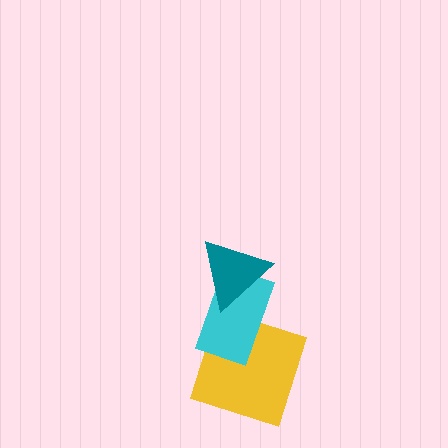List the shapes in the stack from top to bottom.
From top to bottom: the teal triangle, the cyan rectangle, the yellow square.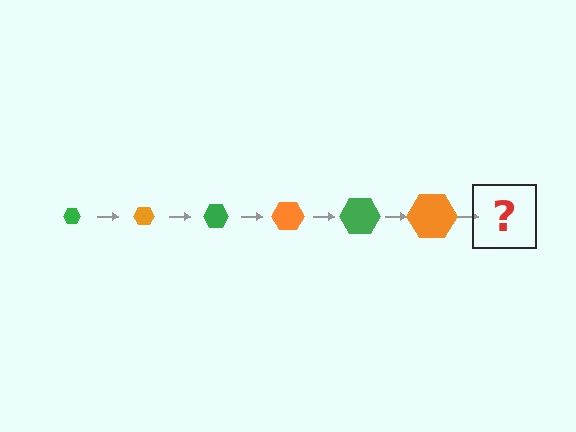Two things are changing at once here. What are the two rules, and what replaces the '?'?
The two rules are that the hexagon grows larger each step and the color cycles through green and orange. The '?' should be a green hexagon, larger than the previous one.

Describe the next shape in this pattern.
It should be a green hexagon, larger than the previous one.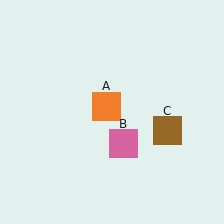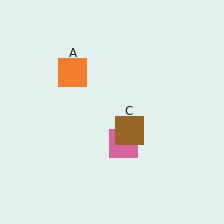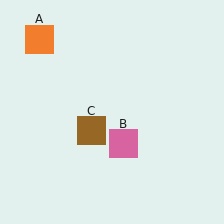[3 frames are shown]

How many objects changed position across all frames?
2 objects changed position: orange square (object A), brown square (object C).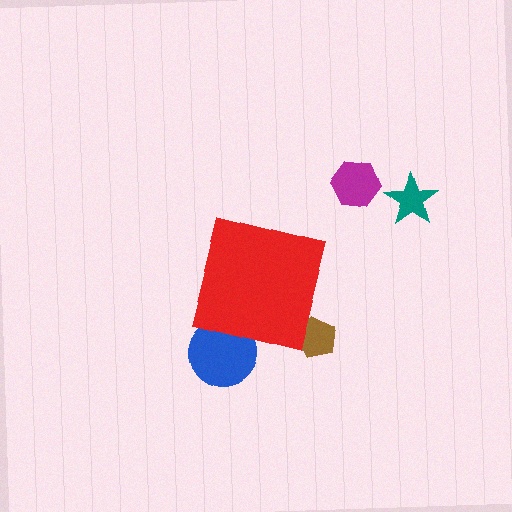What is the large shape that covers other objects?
A red square.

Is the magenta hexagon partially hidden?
No, the magenta hexagon is fully visible.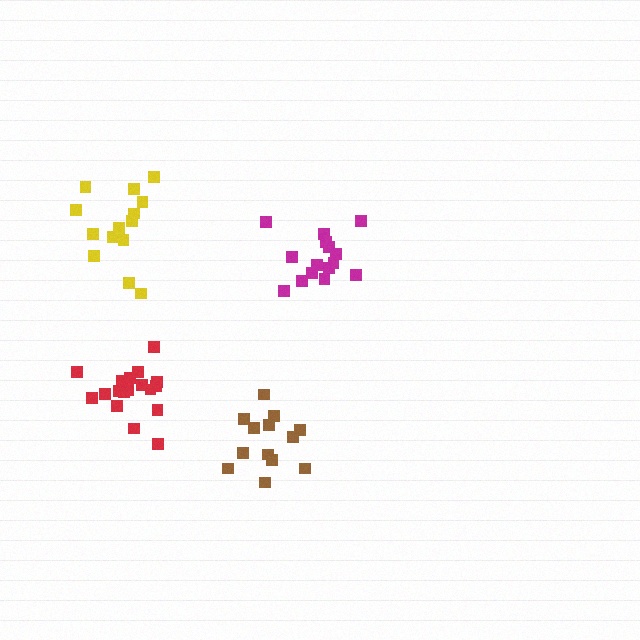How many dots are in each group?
Group 1: 13 dots, Group 2: 14 dots, Group 3: 15 dots, Group 4: 18 dots (60 total).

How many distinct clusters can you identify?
There are 4 distinct clusters.